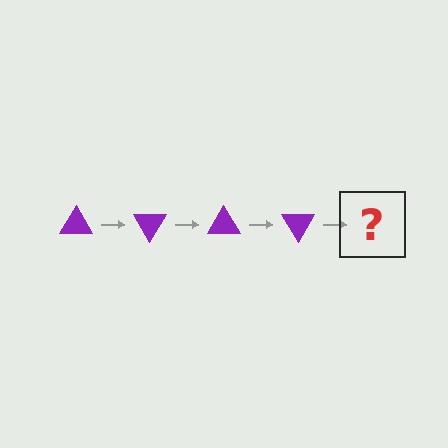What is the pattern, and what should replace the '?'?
The pattern is that the triangle rotates 60 degrees each step. The '?' should be a purple triangle rotated 240 degrees.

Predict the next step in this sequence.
The next step is a purple triangle rotated 240 degrees.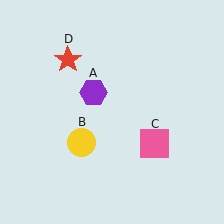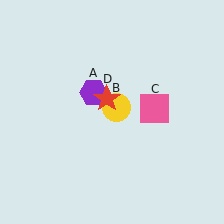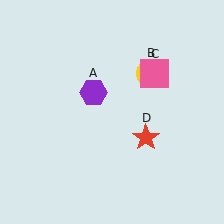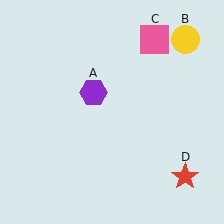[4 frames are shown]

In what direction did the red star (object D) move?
The red star (object D) moved down and to the right.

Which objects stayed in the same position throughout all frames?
Purple hexagon (object A) remained stationary.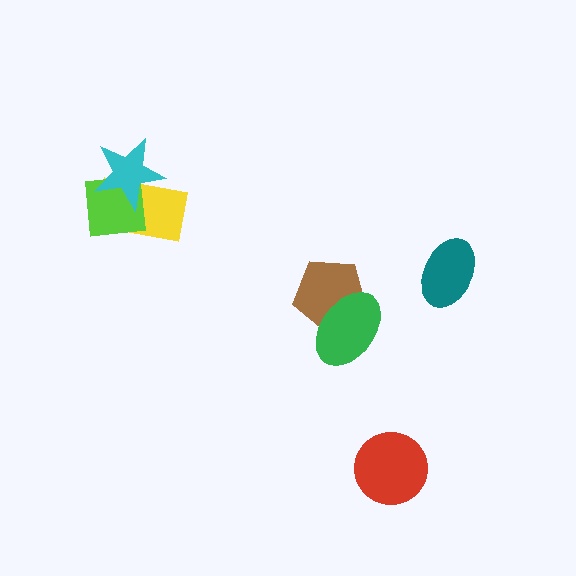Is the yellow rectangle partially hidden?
Yes, it is partially covered by another shape.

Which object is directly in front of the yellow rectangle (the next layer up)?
The lime square is directly in front of the yellow rectangle.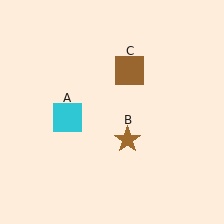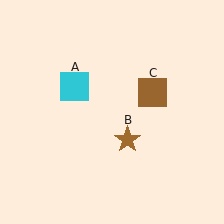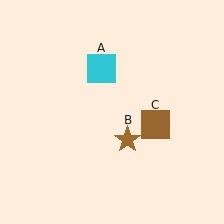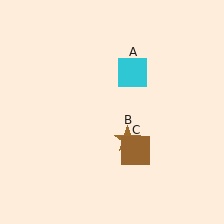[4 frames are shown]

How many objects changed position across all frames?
2 objects changed position: cyan square (object A), brown square (object C).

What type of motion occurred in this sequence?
The cyan square (object A), brown square (object C) rotated clockwise around the center of the scene.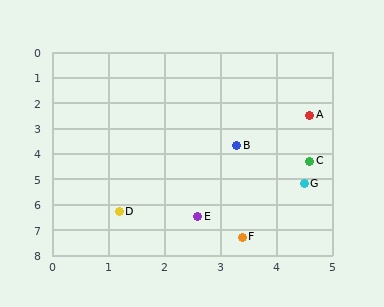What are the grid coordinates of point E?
Point E is at approximately (2.6, 6.5).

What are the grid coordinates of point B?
Point B is at approximately (3.3, 3.7).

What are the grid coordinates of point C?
Point C is at approximately (4.6, 4.3).